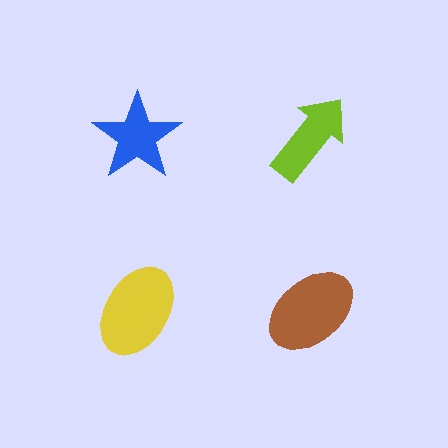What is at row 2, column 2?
A brown ellipse.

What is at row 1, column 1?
A blue star.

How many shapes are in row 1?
2 shapes.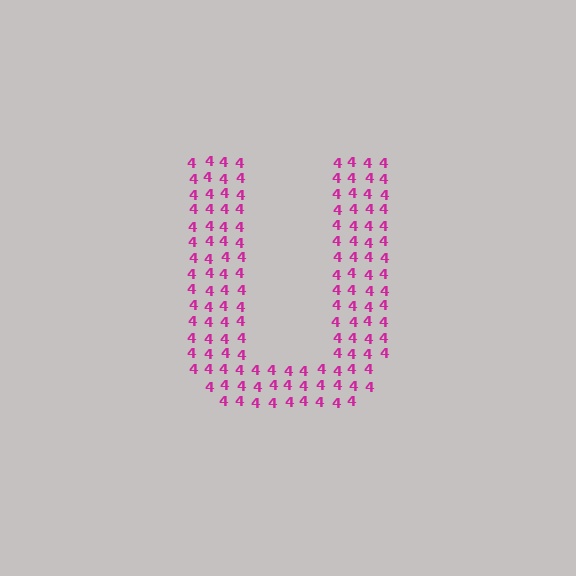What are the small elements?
The small elements are digit 4's.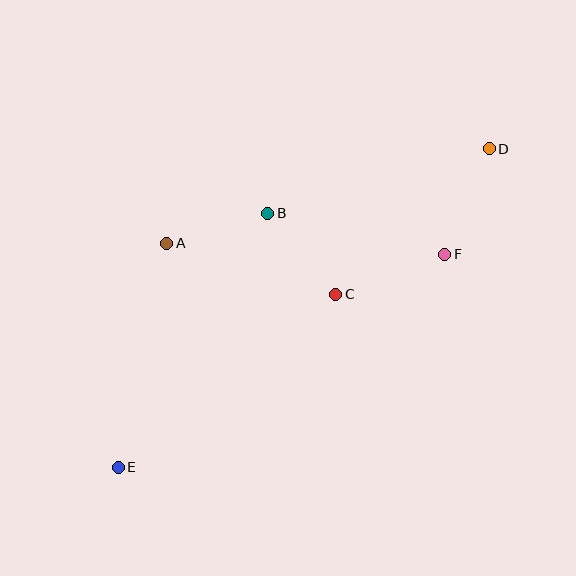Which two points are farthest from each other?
Points D and E are farthest from each other.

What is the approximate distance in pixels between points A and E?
The distance between A and E is approximately 229 pixels.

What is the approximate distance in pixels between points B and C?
The distance between B and C is approximately 106 pixels.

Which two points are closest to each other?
Points A and B are closest to each other.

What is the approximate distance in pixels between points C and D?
The distance between C and D is approximately 211 pixels.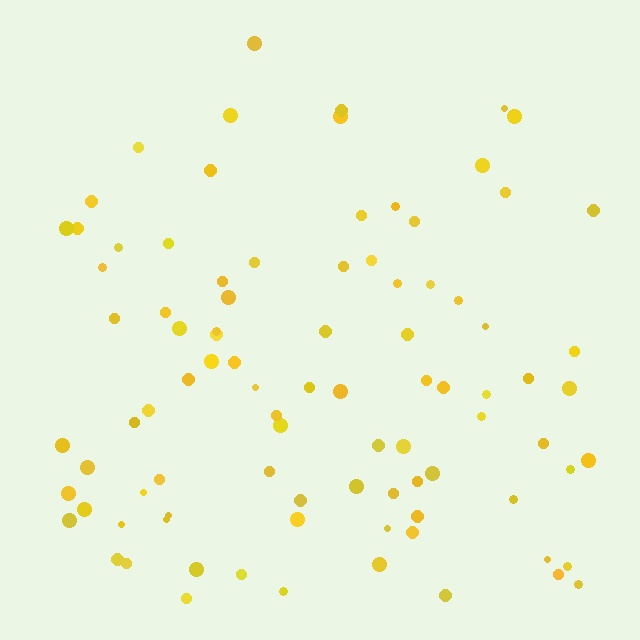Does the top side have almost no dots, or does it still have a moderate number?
Still a moderate number, just noticeably fewer than the bottom.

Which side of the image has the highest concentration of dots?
The bottom.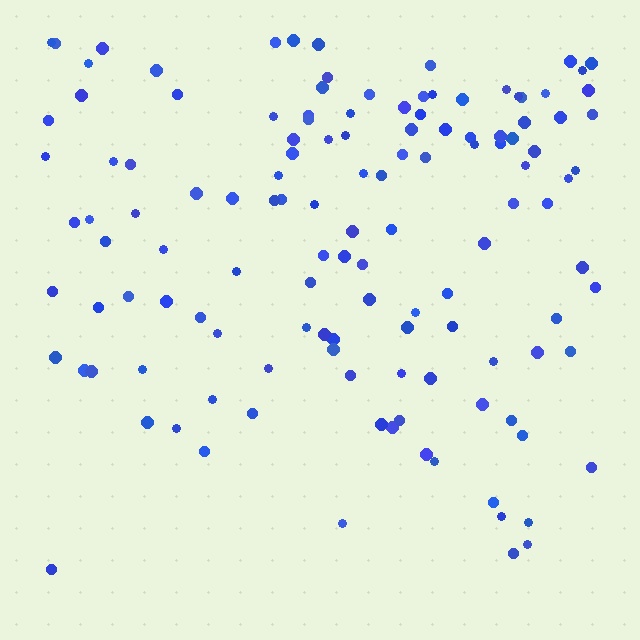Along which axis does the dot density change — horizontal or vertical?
Vertical.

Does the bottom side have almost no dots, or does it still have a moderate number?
Still a moderate number, just noticeably fewer than the top.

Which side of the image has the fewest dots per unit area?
The bottom.